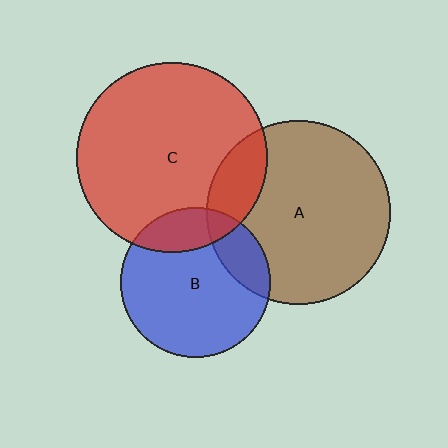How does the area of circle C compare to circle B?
Approximately 1.6 times.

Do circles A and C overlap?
Yes.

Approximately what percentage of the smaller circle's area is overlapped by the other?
Approximately 15%.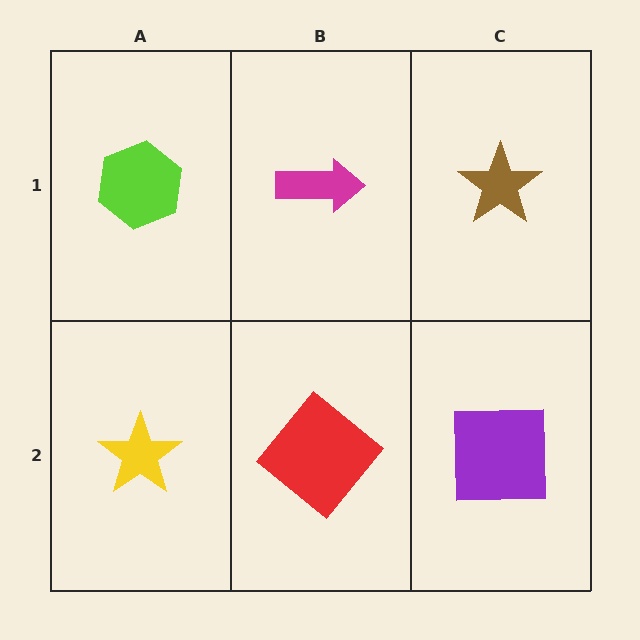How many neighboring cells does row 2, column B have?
3.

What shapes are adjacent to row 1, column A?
A yellow star (row 2, column A), a magenta arrow (row 1, column B).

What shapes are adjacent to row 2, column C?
A brown star (row 1, column C), a red diamond (row 2, column B).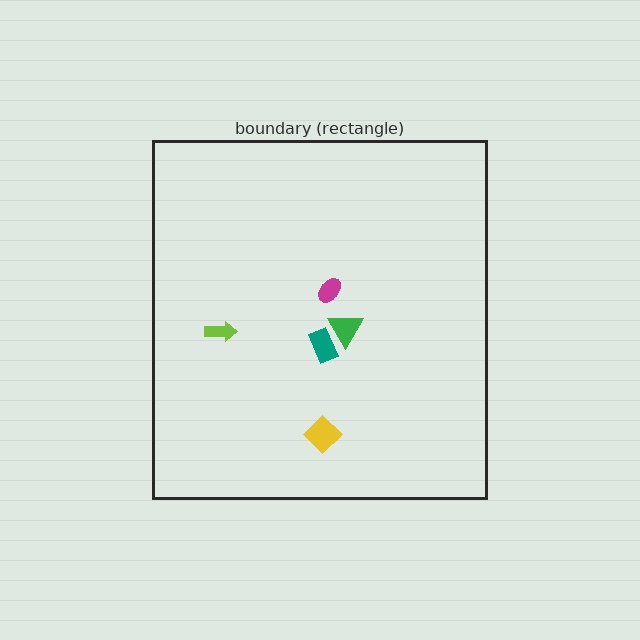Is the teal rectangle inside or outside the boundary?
Inside.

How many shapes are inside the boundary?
5 inside, 0 outside.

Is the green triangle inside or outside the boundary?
Inside.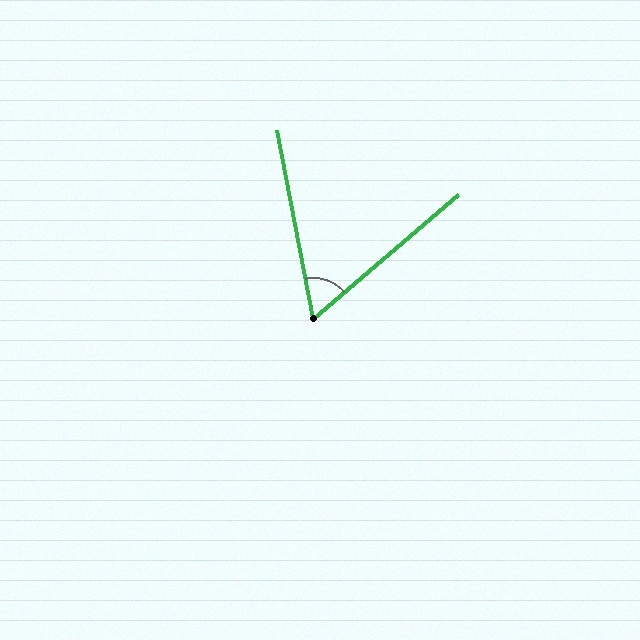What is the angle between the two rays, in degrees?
Approximately 60 degrees.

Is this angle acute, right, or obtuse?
It is acute.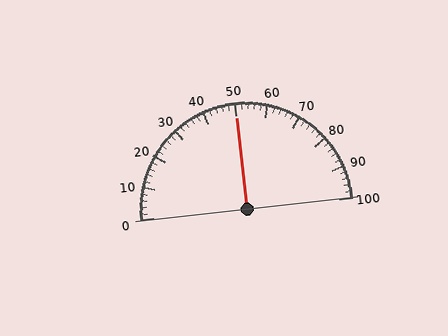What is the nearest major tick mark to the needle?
The nearest major tick mark is 50.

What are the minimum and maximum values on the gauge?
The gauge ranges from 0 to 100.